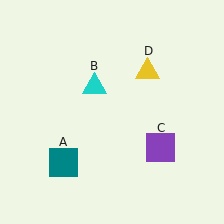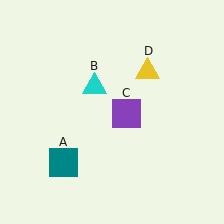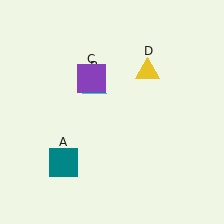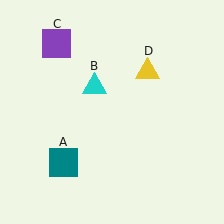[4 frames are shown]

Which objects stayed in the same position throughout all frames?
Teal square (object A) and cyan triangle (object B) and yellow triangle (object D) remained stationary.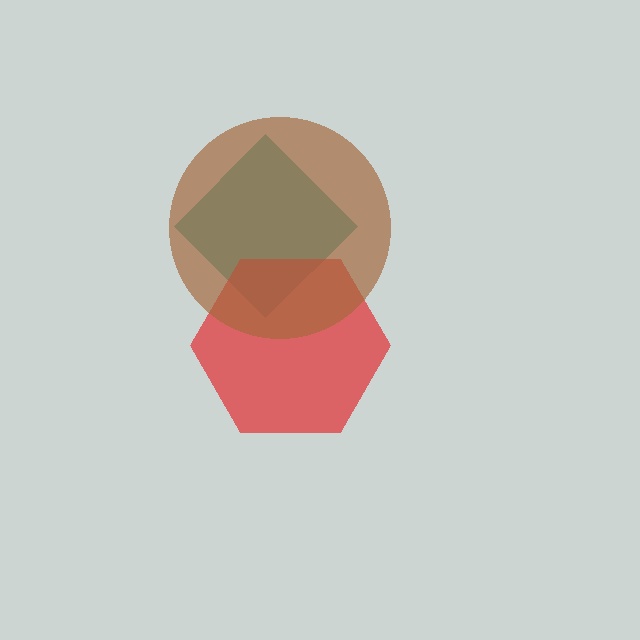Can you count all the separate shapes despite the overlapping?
Yes, there are 3 separate shapes.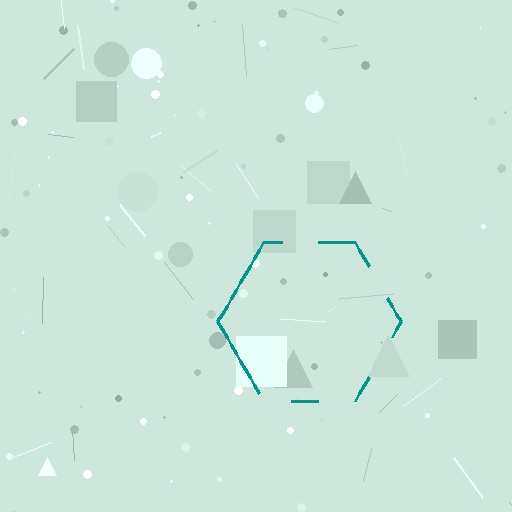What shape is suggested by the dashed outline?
The dashed outline suggests a hexagon.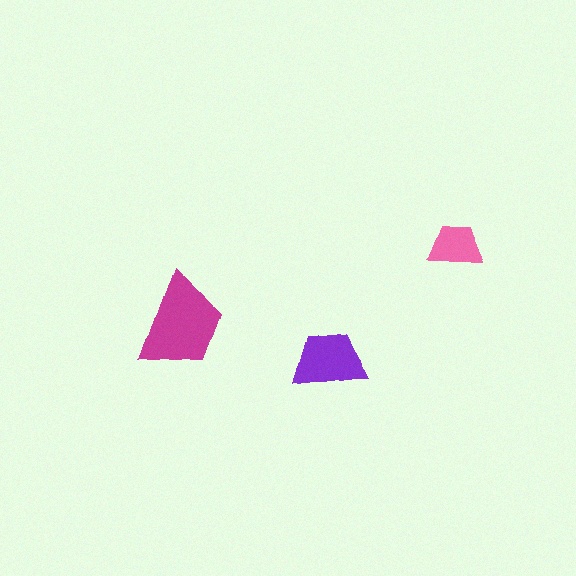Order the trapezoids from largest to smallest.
the magenta one, the purple one, the pink one.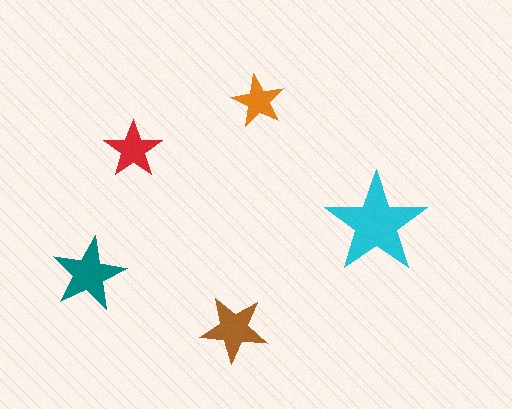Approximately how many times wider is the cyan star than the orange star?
About 2 times wider.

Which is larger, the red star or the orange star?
The red one.